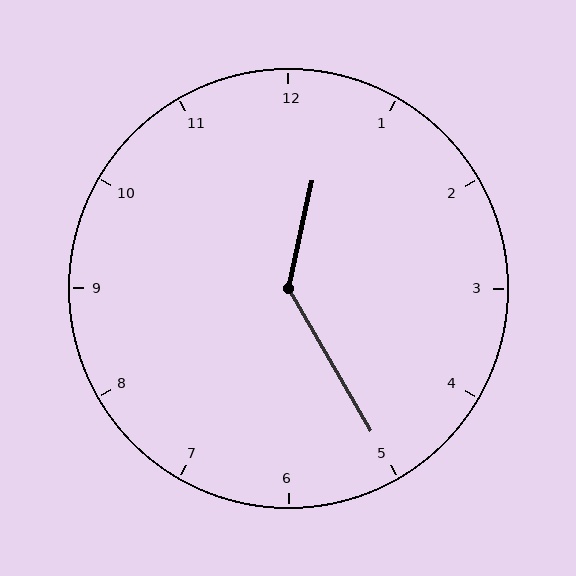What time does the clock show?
12:25.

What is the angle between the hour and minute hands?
Approximately 138 degrees.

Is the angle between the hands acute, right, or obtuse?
It is obtuse.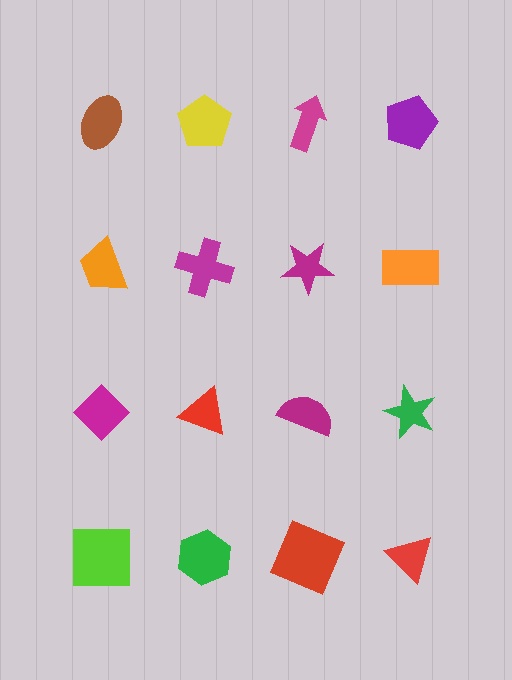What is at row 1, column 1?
A brown ellipse.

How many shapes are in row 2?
4 shapes.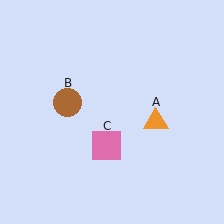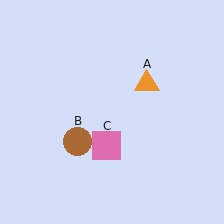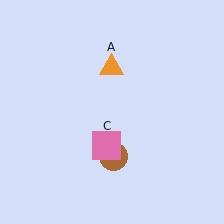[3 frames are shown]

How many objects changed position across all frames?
2 objects changed position: orange triangle (object A), brown circle (object B).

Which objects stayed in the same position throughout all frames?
Pink square (object C) remained stationary.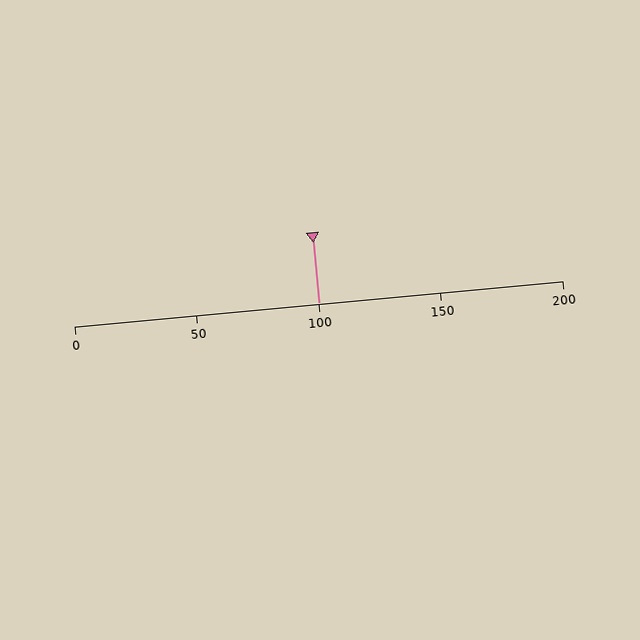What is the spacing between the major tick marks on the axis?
The major ticks are spaced 50 apart.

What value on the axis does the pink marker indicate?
The marker indicates approximately 100.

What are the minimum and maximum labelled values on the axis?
The axis runs from 0 to 200.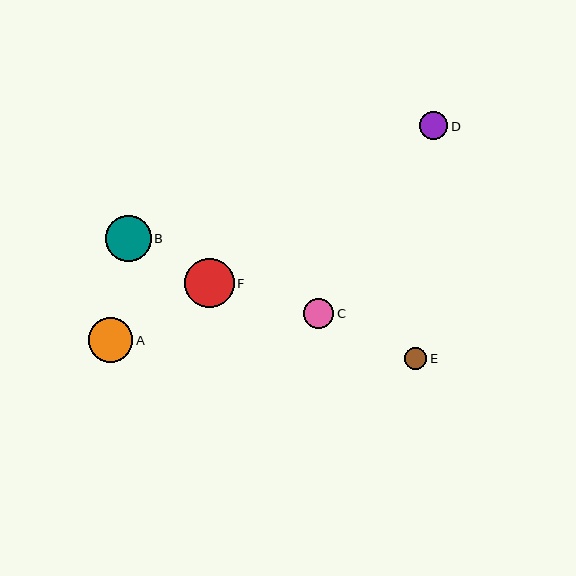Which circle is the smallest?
Circle E is the smallest with a size of approximately 22 pixels.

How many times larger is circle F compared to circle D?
Circle F is approximately 1.8 times the size of circle D.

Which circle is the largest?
Circle F is the largest with a size of approximately 50 pixels.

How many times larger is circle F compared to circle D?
Circle F is approximately 1.8 times the size of circle D.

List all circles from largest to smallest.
From largest to smallest: F, B, A, C, D, E.